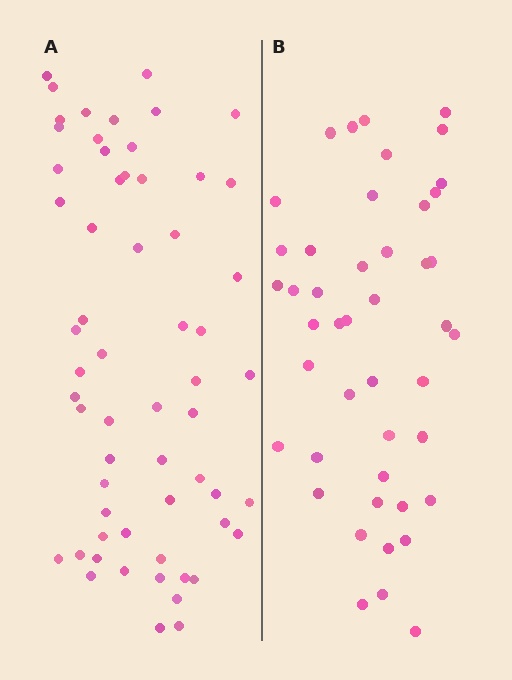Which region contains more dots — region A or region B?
Region A (the left region) has more dots.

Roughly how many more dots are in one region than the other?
Region A has approximately 15 more dots than region B.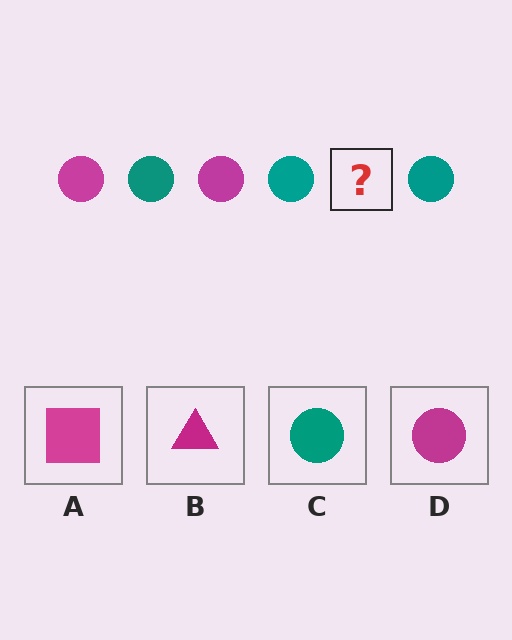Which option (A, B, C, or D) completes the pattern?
D.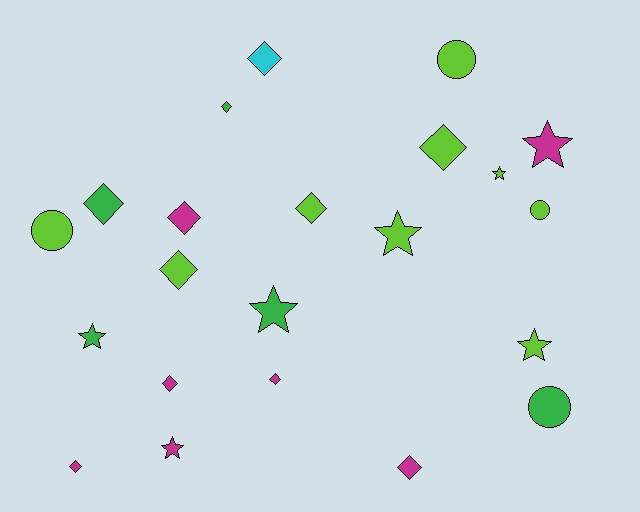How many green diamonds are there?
There are 2 green diamonds.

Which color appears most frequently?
Lime, with 9 objects.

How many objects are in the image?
There are 22 objects.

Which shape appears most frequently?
Diamond, with 11 objects.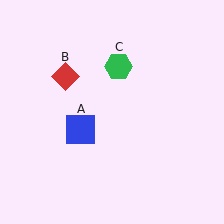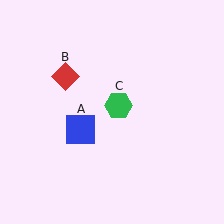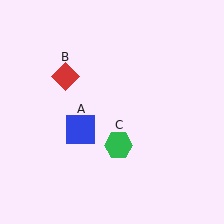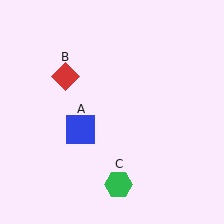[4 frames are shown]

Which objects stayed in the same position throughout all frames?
Blue square (object A) and red diamond (object B) remained stationary.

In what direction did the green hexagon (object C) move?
The green hexagon (object C) moved down.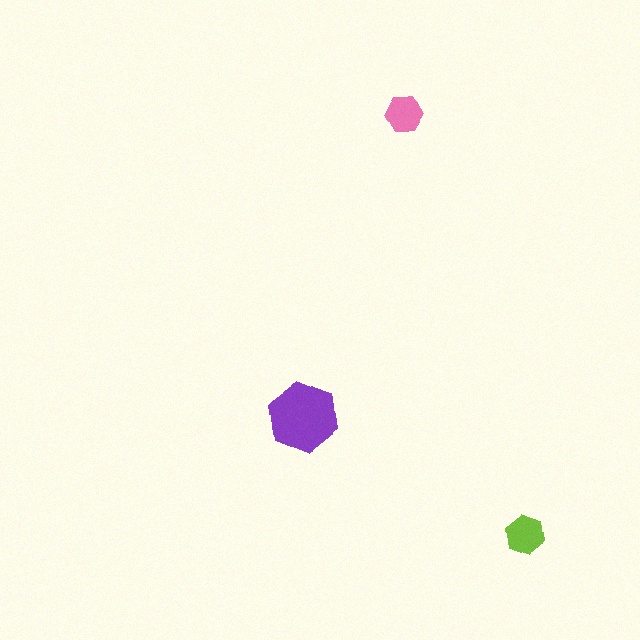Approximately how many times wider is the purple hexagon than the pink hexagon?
About 2 times wider.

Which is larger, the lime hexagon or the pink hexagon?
The lime one.